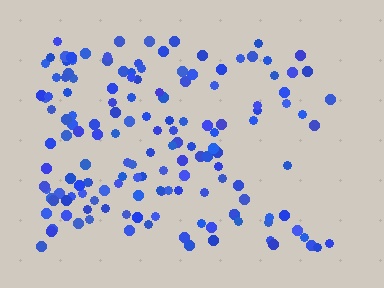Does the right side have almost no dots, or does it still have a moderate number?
Still a moderate number, just noticeably fewer than the left.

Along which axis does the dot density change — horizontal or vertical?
Horizontal.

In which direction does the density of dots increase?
From right to left, with the left side densest.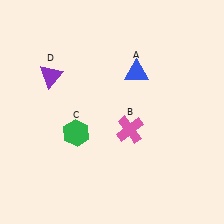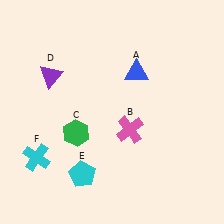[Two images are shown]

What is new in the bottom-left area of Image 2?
A cyan cross (F) was added in the bottom-left area of Image 2.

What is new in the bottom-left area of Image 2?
A cyan pentagon (E) was added in the bottom-left area of Image 2.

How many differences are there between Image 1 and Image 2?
There are 2 differences between the two images.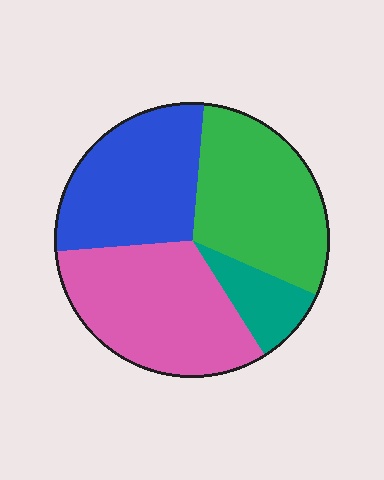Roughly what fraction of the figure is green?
Green covers 30% of the figure.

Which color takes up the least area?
Teal, at roughly 10%.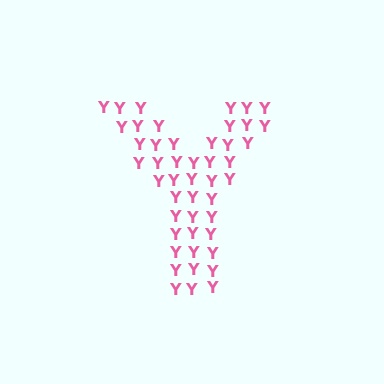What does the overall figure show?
The overall figure shows the letter Y.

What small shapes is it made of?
It is made of small letter Y's.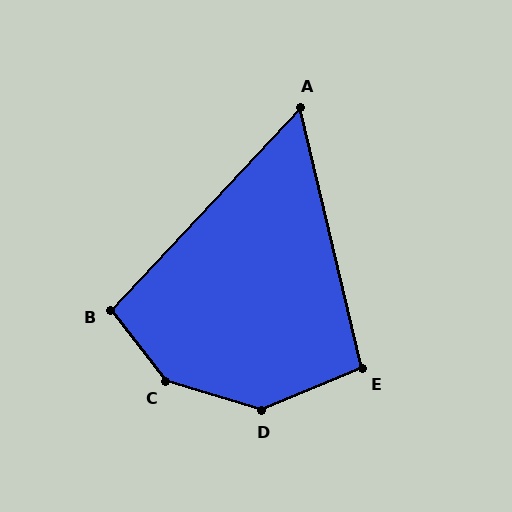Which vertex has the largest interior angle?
C, at approximately 144 degrees.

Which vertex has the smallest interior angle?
A, at approximately 56 degrees.